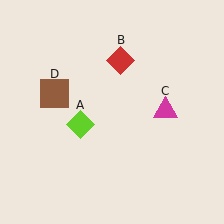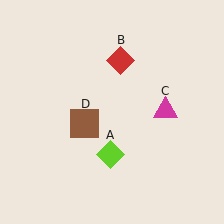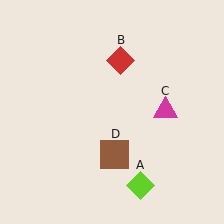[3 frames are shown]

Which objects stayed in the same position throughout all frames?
Red diamond (object B) and magenta triangle (object C) remained stationary.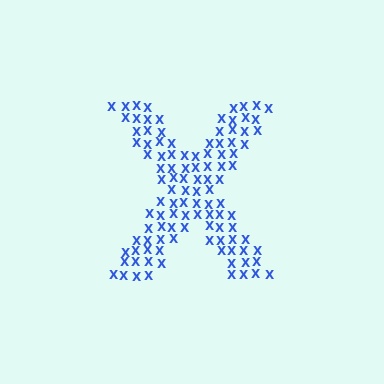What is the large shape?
The large shape is the letter X.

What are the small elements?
The small elements are letter X's.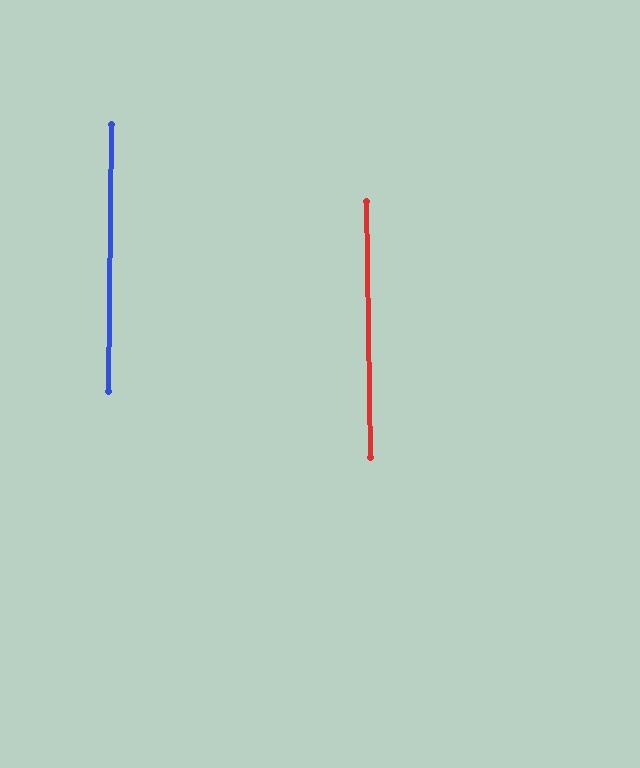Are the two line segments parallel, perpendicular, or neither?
Parallel — their directions differ by only 1.4°.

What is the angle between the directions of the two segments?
Approximately 1 degree.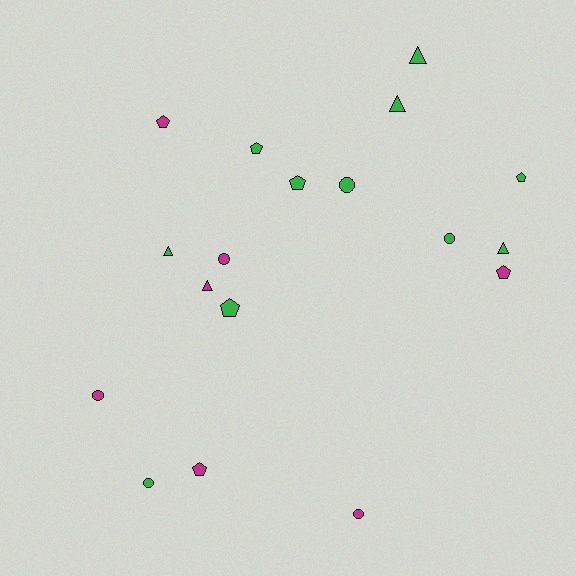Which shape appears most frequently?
Pentagon, with 7 objects.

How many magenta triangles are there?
There is 1 magenta triangle.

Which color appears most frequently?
Green, with 11 objects.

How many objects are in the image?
There are 18 objects.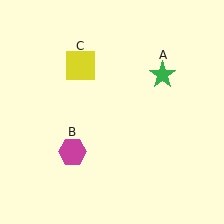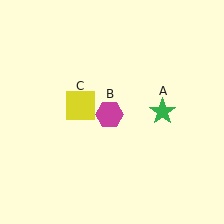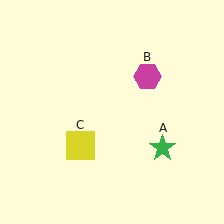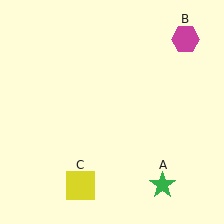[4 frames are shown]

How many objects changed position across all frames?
3 objects changed position: green star (object A), magenta hexagon (object B), yellow square (object C).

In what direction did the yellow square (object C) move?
The yellow square (object C) moved down.